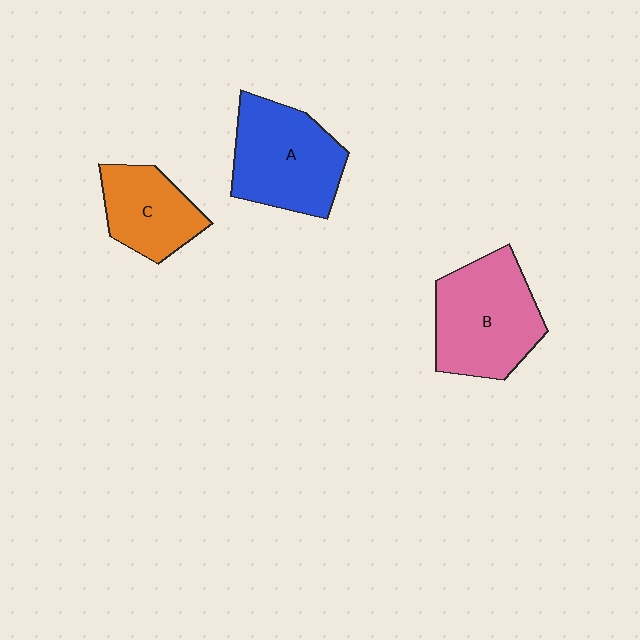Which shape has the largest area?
Shape B (pink).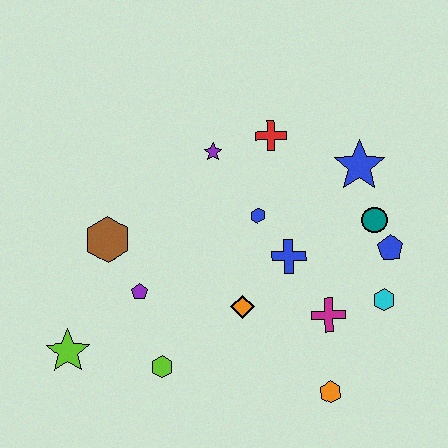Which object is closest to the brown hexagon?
The purple pentagon is closest to the brown hexagon.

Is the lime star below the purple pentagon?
Yes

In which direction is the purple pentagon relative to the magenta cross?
The purple pentagon is to the left of the magenta cross.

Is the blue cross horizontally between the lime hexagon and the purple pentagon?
No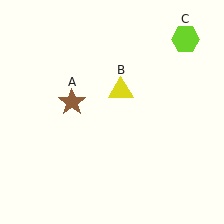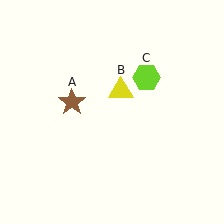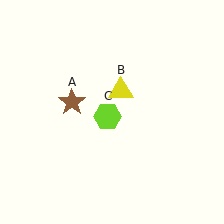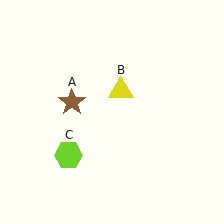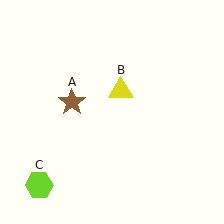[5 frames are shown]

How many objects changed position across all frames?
1 object changed position: lime hexagon (object C).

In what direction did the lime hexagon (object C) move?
The lime hexagon (object C) moved down and to the left.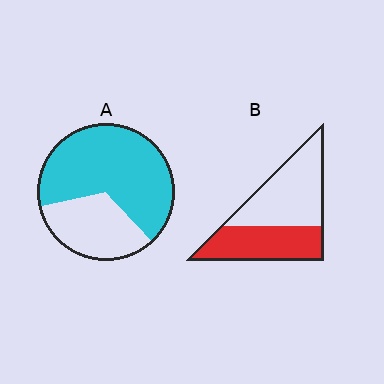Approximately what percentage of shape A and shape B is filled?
A is approximately 65% and B is approximately 45%.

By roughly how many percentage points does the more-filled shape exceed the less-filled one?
By roughly 20 percentage points (A over B).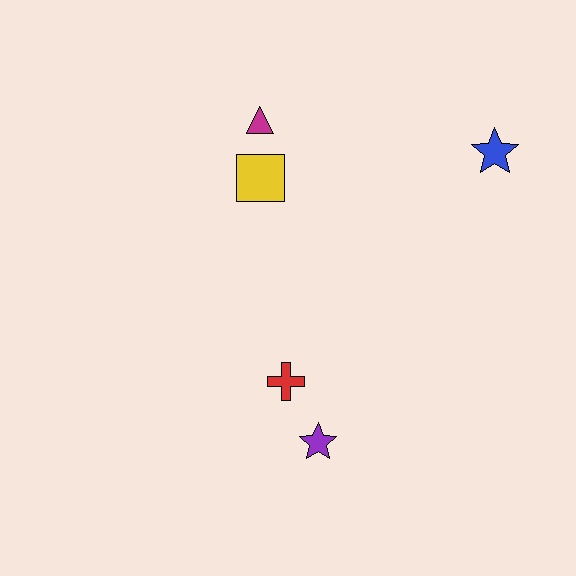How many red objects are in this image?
There is 1 red object.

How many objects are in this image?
There are 5 objects.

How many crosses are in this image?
There is 1 cross.